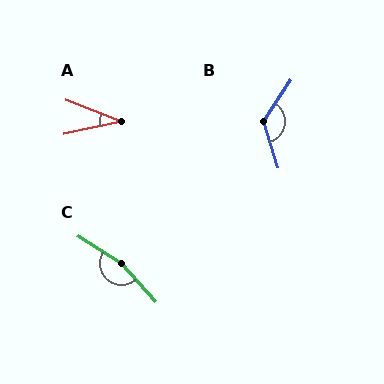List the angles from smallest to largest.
A (33°), B (129°), C (164°).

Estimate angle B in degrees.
Approximately 129 degrees.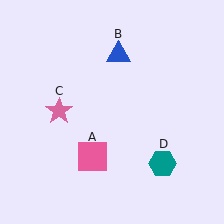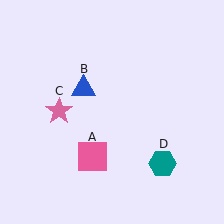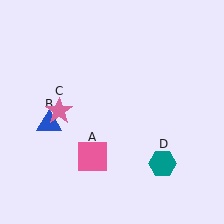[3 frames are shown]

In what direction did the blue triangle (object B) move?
The blue triangle (object B) moved down and to the left.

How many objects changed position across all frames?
1 object changed position: blue triangle (object B).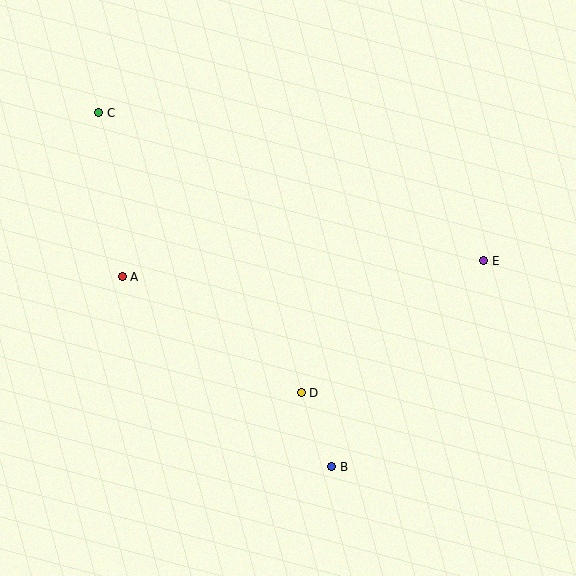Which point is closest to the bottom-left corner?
Point A is closest to the bottom-left corner.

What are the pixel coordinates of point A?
Point A is at (122, 277).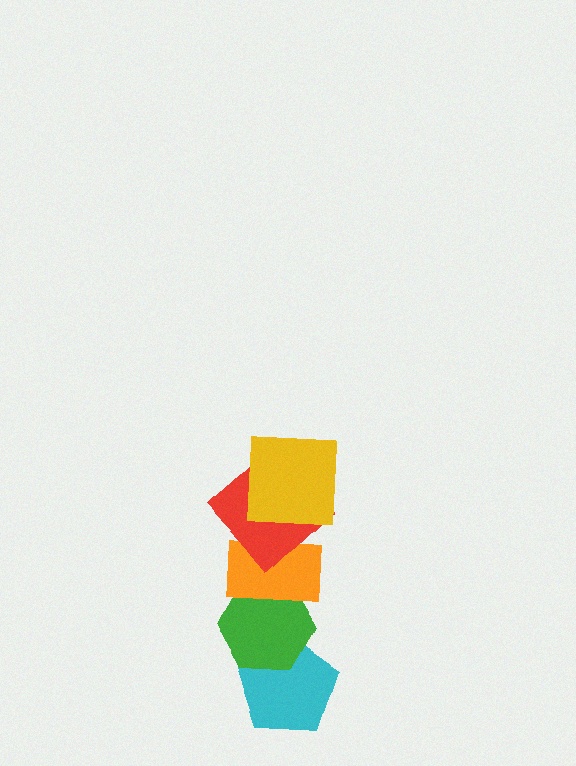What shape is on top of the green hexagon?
The orange rectangle is on top of the green hexagon.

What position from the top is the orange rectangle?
The orange rectangle is 3rd from the top.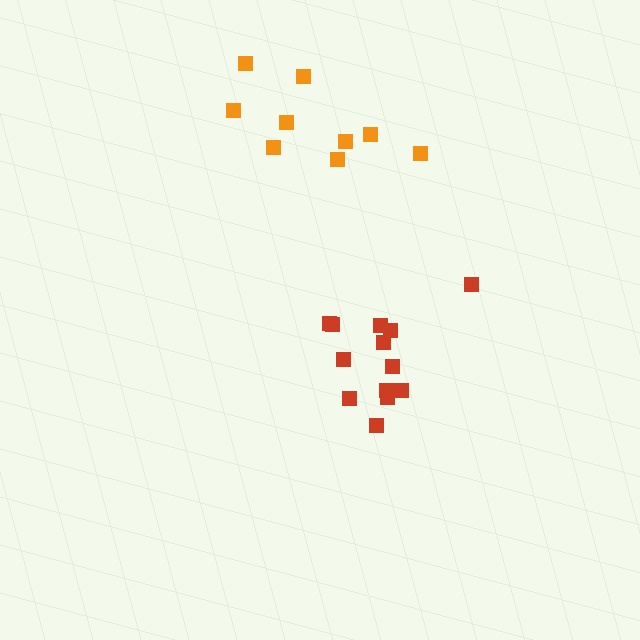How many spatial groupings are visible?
There are 2 spatial groupings.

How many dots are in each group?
Group 1: 13 dots, Group 2: 9 dots (22 total).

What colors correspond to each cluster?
The clusters are colored: red, orange.